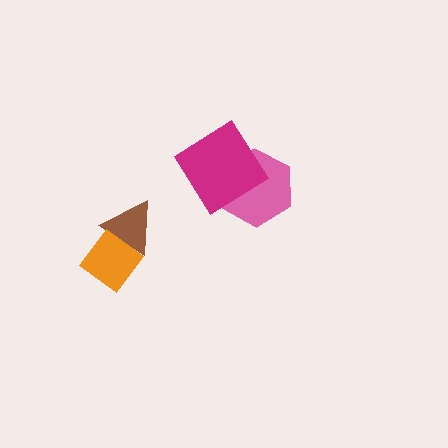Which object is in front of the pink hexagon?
The magenta diamond is in front of the pink hexagon.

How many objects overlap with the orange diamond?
1 object overlaps with the orange diamond.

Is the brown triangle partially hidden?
Yes, it is partially covered by another shape.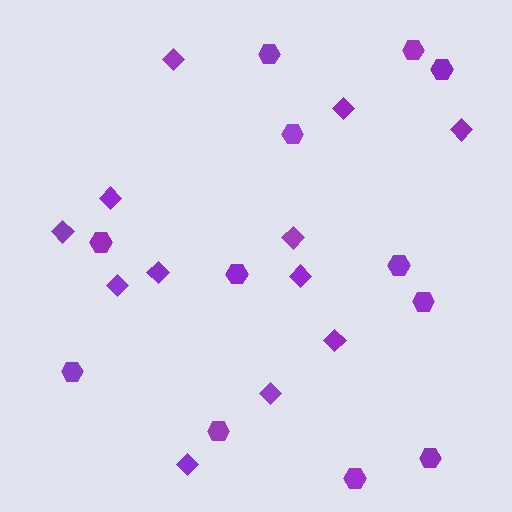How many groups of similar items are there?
There are 2 groups: one group of diamonds (12) and one group of hexagons (12).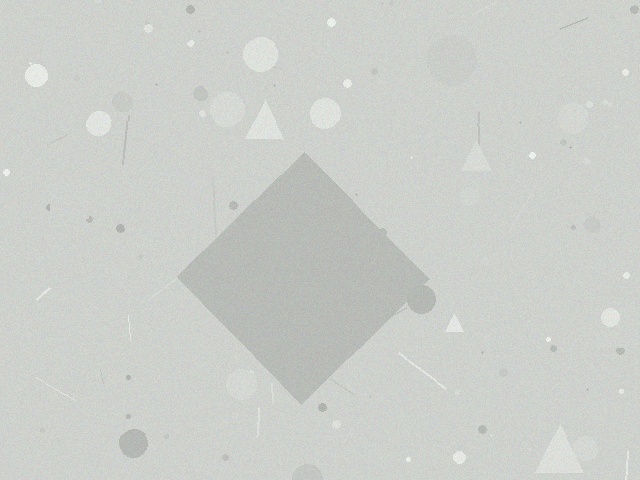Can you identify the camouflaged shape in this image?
The camouflaged shape is a diamond.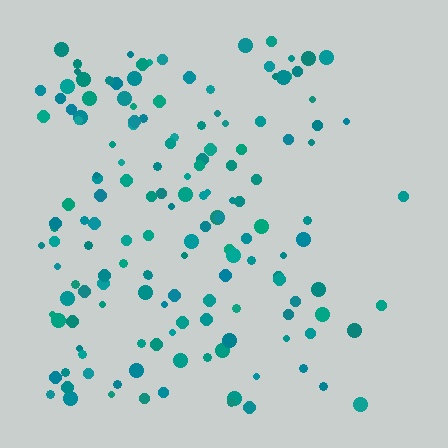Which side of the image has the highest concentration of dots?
The left.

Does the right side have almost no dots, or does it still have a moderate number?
Still a moderate number, just noticeably fewer than the left.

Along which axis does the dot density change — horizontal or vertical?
Horizontal.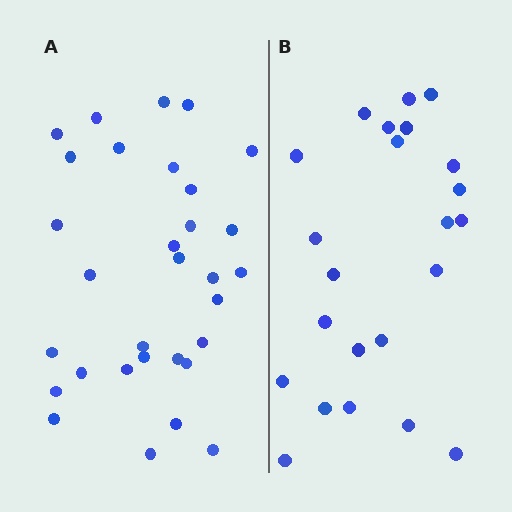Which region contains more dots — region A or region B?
Region A (the left region) has more dots.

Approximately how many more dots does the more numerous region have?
Region A has roughly 8 or so more dots than region B.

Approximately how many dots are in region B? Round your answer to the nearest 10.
About 20 dots. (The exact count is 23, which rounds to 20.)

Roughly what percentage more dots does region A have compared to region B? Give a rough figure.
About 35% more.